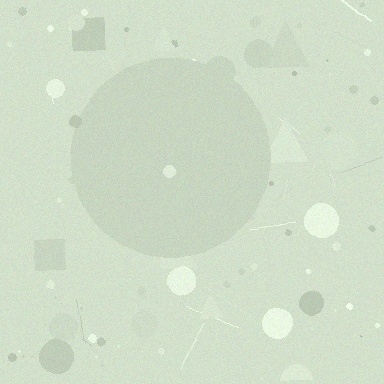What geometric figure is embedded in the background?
A circle is embedded in the background.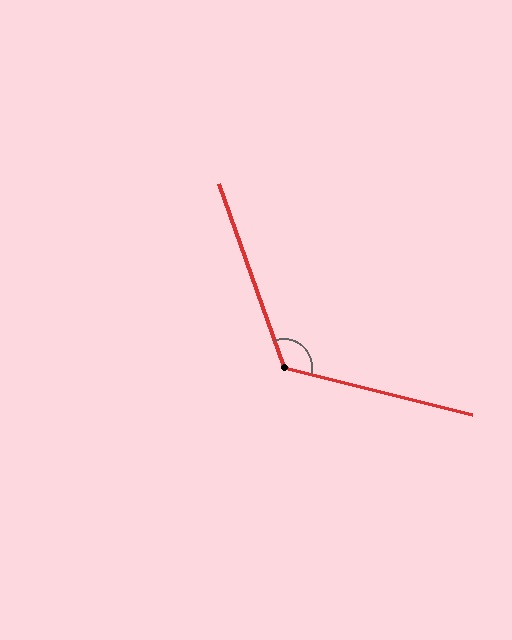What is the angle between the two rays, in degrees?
Approximately 123 degrees.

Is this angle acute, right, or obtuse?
It is obtuse.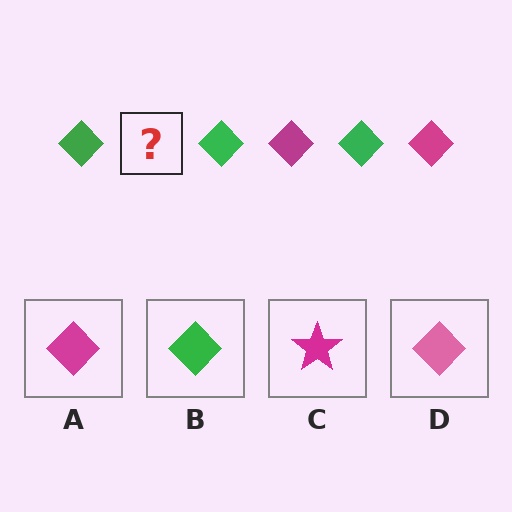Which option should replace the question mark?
Option A.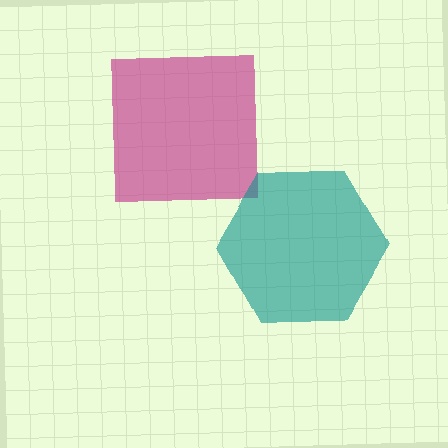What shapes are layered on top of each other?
The layered shapes are: a magenta square, a teal hexagon.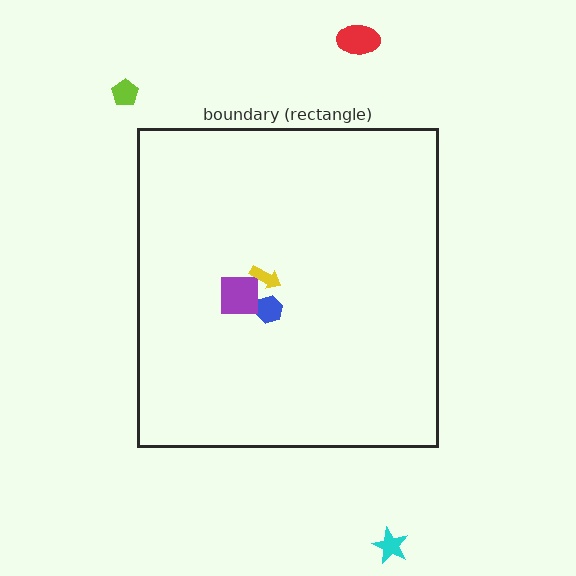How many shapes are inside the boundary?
3 inside, 3 outside.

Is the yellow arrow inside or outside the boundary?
Inside.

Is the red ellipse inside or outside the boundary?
Outside.